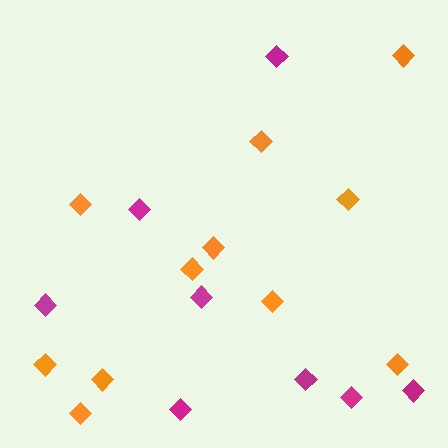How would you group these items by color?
There are 2 groups: one group of orange diamonds (11) and one group of magenta diamonds (8).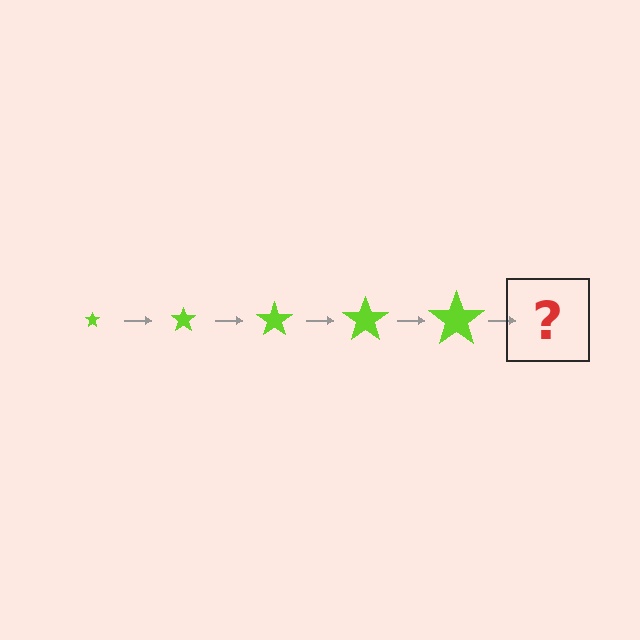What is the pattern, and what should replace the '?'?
The pattern is that the star gets progressively larger each step. The '?' should be a lime star, larger than the previous one.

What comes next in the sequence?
The next element should be a lime star, larger than the previous one.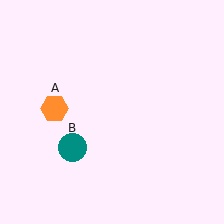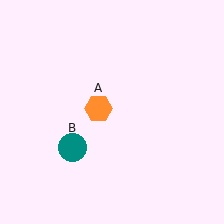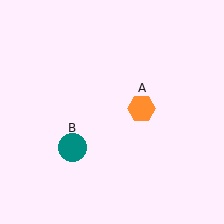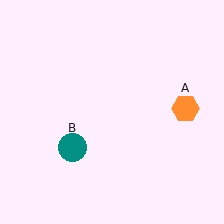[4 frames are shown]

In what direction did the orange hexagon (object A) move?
The orange hexagon (object A) moved right.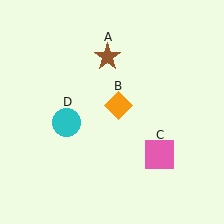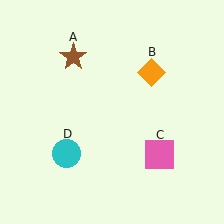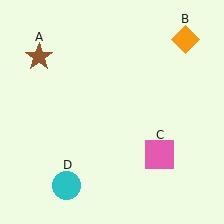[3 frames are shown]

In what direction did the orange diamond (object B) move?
The orange diamond (object B) moved up and to the right.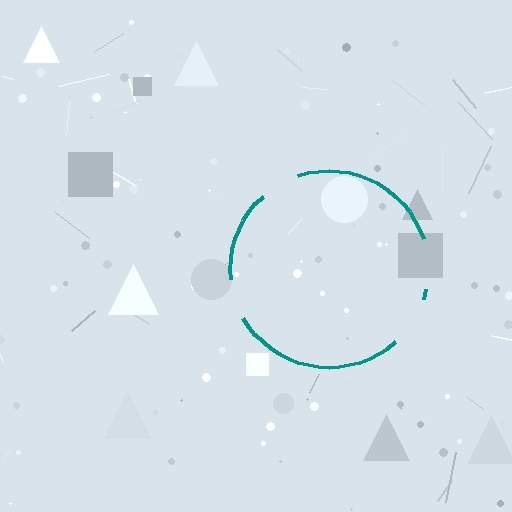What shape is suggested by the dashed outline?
The dashed outline suggests a circle.